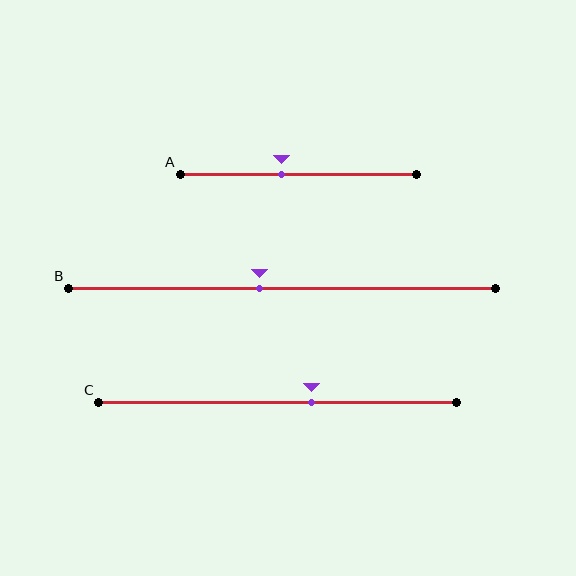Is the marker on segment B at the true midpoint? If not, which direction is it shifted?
No, the marker on segment B is shifted to the left by about 5% of the segment length.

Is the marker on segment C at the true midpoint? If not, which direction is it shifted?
No, the marker on segment C is shifted to the right by about 9% of the segment length.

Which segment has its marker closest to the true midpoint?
Segment B has its marker closest to the true midpoint.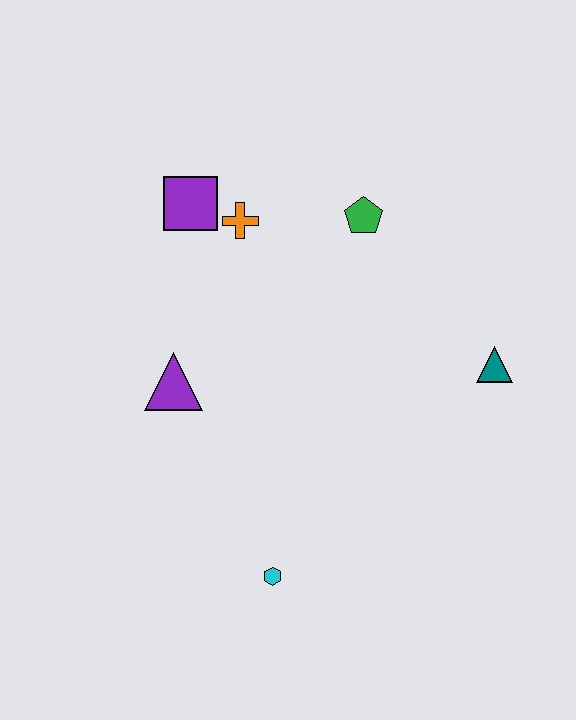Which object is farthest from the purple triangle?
The teal triangle is farthest from the purple triangle.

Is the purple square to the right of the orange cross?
No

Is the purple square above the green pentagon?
Yes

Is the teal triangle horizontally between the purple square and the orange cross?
No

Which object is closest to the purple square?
The orange cross is closest to the purple square.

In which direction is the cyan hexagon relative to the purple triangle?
The cyan hexagon is below the purple triangle.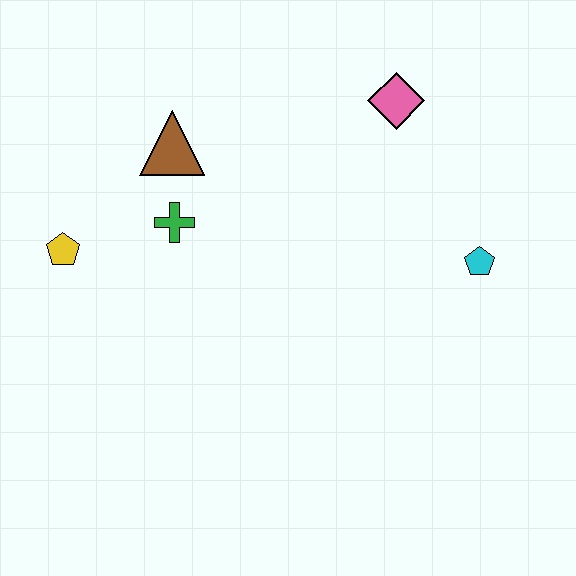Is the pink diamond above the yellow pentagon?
Yes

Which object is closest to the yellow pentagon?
The green cross is closest to the yellow pentagon.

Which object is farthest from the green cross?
The cyan pentagon is farthest from the green cross.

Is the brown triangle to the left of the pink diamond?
Yes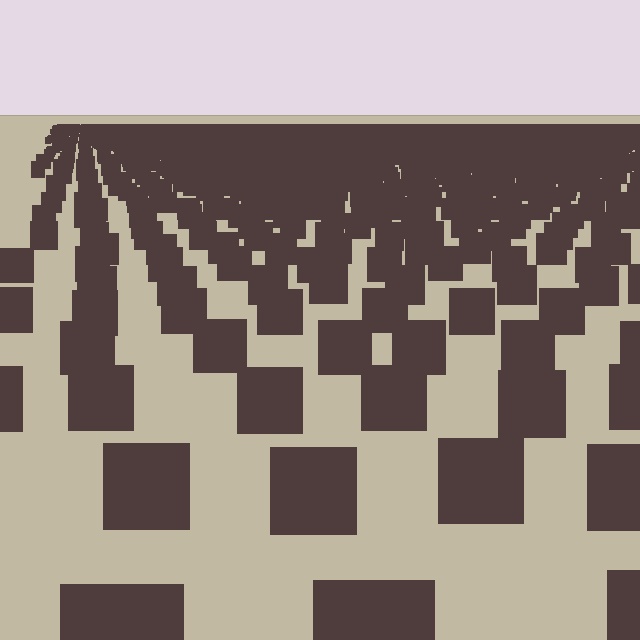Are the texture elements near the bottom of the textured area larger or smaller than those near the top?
Larger. Near the bottom, elements are closer to the viewer and appear at a bigger on-screen size.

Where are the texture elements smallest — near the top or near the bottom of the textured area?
Near the top.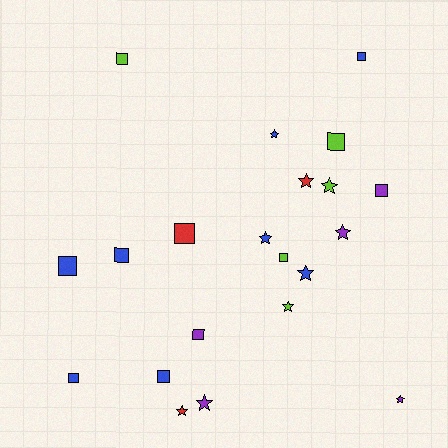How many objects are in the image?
There are 21 objects.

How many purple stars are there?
There are 3 purple stars.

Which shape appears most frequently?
Square, with 11 objects.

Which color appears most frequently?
Blue, with 8 objects.